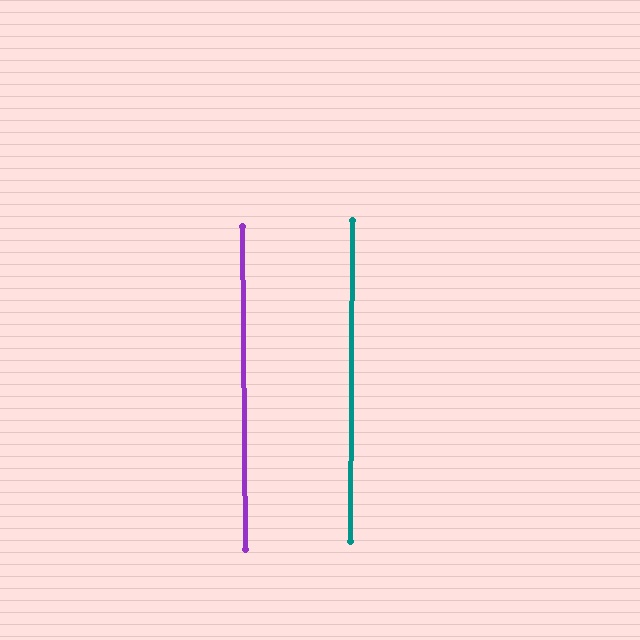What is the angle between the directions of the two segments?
Approximately 1 degree.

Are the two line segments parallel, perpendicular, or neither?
Parallel — their directions differ by only 0.9°.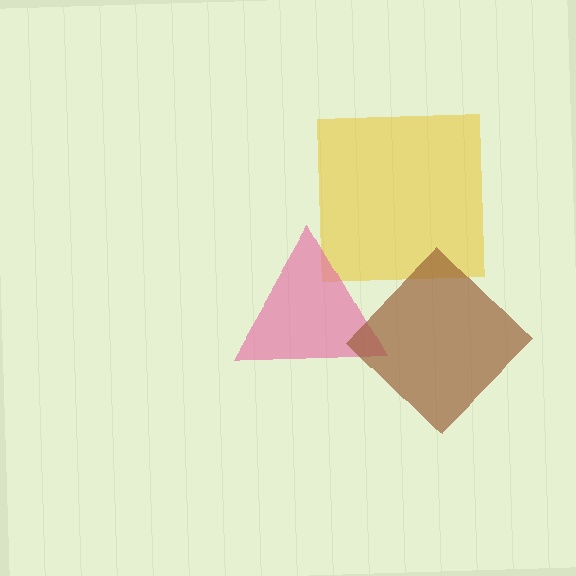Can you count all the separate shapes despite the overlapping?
Yes, there are 3 separate shapes.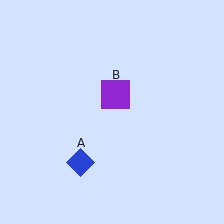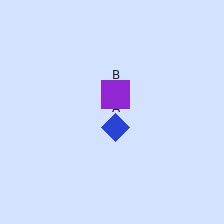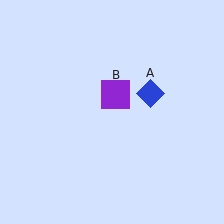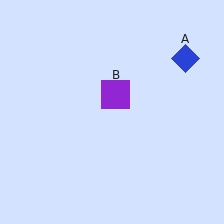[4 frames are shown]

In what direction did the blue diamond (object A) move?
The blue diamond (object A) moved up and to the right.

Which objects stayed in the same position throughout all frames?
Purple square (object B) remained stationary.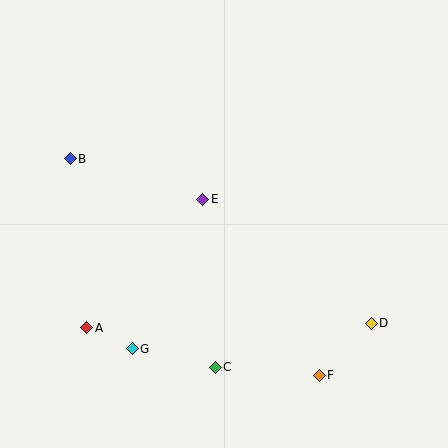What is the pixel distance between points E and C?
The distance between E and C is 169 pixels.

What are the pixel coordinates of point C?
Point C is at (215, 367).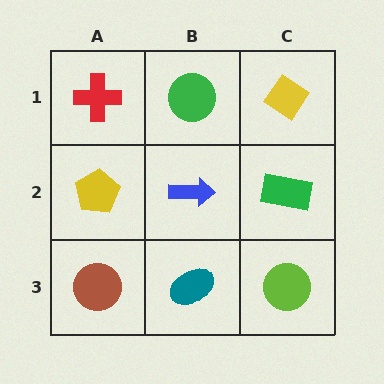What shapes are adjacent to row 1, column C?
A green rectangle (row 2, column C), a green circle (row 1, column B).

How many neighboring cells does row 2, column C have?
3.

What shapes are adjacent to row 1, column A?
A yellow pentagon (row 2, column A), a green circle (row 1, column B).